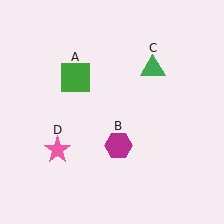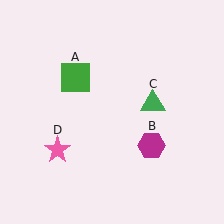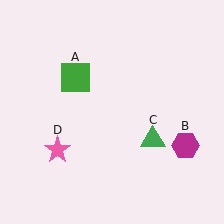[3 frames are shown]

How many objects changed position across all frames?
2 objects changed position: magenta hexagon (object B), green triangle (object C).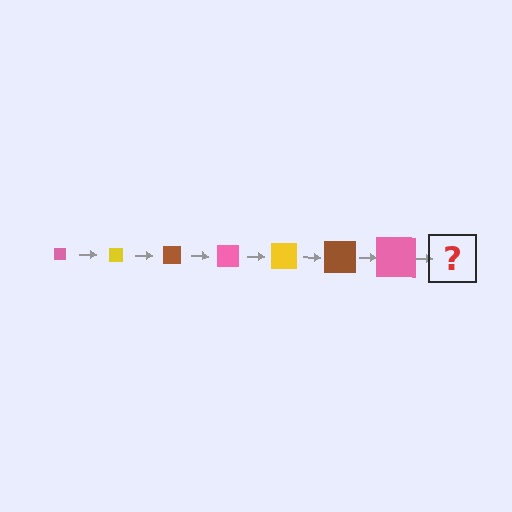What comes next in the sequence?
The next element should be a yellow square, larger than the previous one.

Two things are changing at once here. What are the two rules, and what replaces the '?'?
The two rules are that the square grows larger each step and the color cycles through pink, yellow, and brown. The '?' should be a yellow square, larger than the previous one.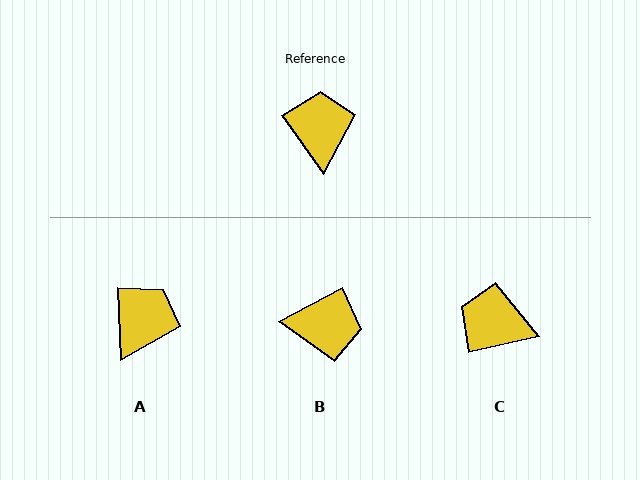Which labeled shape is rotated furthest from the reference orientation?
B, about 98 degrees away.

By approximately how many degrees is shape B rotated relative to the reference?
Approximately 98 degrees clockwise.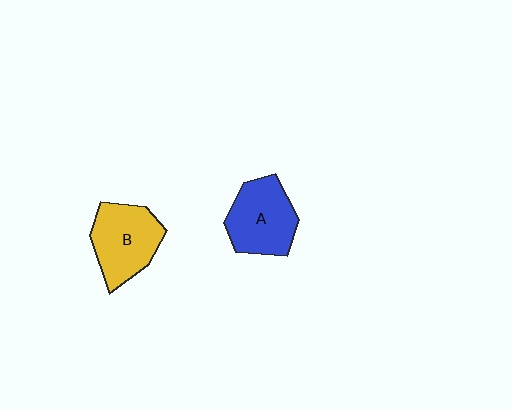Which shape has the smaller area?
Shape A (blue).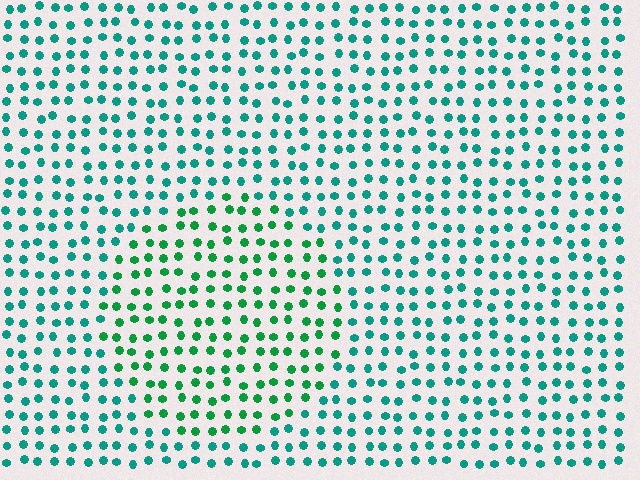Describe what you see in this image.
The image is filled with small teal elements in a uniform arrangement. A circle-shaped region is visible where the elements are tinted to a slightly different hue, forming a subtle color boundary.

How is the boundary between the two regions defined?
The boundary is defined purely by a slight shift in hue (about 31 degrees). Spacing, size, and orientation are identical on both sides.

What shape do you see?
I see a circle.